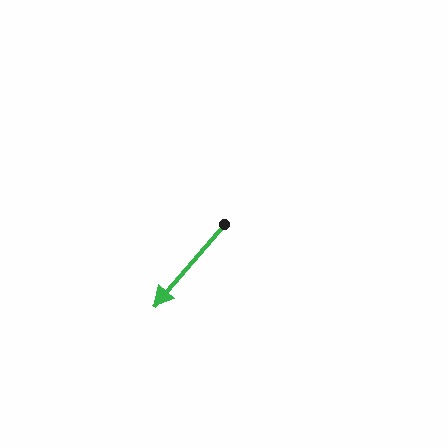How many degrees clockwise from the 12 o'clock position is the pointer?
Approximately 220 degrees.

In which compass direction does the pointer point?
Southwest.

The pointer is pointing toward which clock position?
Roughly 7 o'clock.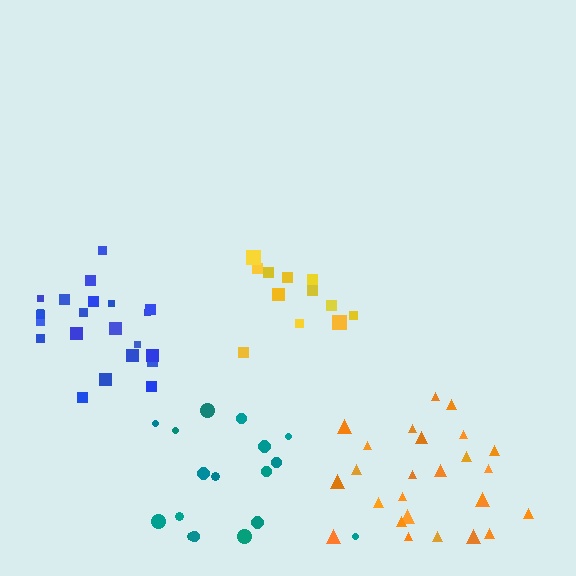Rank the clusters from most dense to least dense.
blue, yellow, orange, teal.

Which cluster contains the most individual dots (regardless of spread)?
Orange (26).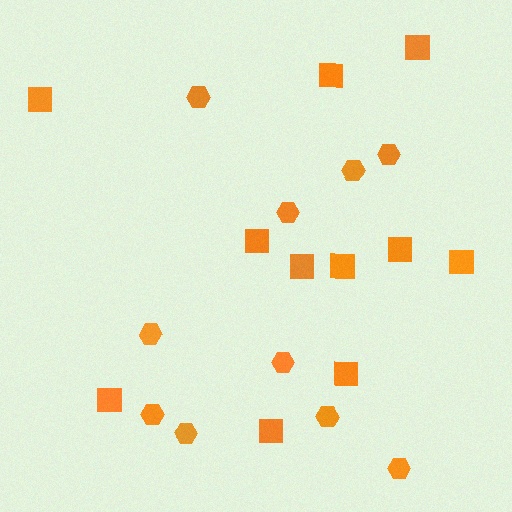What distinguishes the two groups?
There are 2 groups: one group of squares (11) and one group of hexagons (10).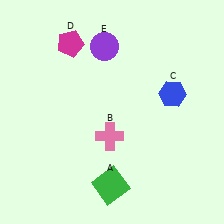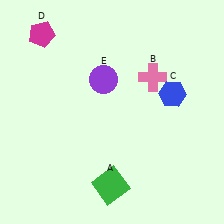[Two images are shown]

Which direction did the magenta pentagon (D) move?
The magenta pentagon (D) moved left.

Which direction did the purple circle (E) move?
The purple circle (E) moved down.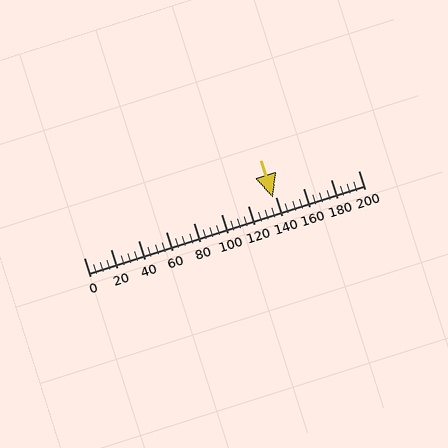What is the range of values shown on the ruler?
The ruler shows values from 0 to 200.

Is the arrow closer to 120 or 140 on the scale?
The arrow is closer to 140.